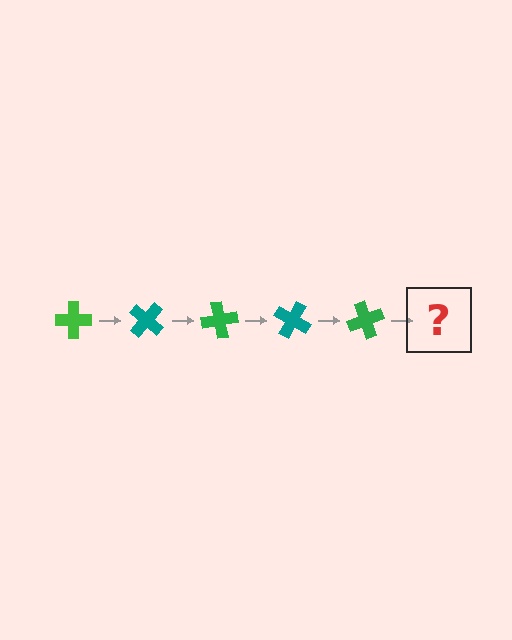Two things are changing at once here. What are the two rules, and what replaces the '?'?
The two rules are that it rotates 40 degrees each step and the color cycles through green and teal. The '?' should be a teal cross, rotated 200 degrees from the start.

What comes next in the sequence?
The next element should be a teal cross, rotated 200 degrees from the start.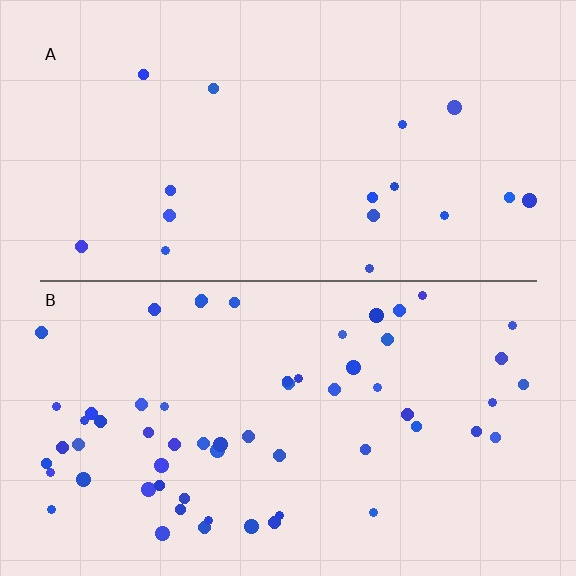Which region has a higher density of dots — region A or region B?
B (the bottom).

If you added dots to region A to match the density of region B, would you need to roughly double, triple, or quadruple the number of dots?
Approximately quadruple.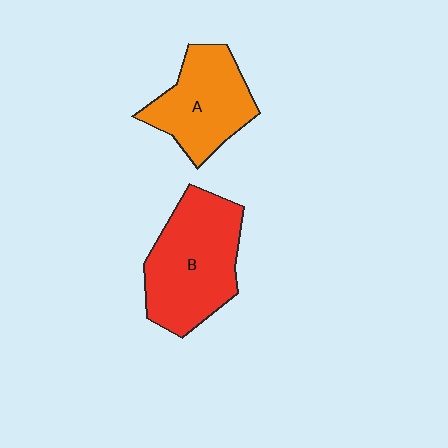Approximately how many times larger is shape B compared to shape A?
Approximately 1.3 times.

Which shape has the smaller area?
Shape A (orange).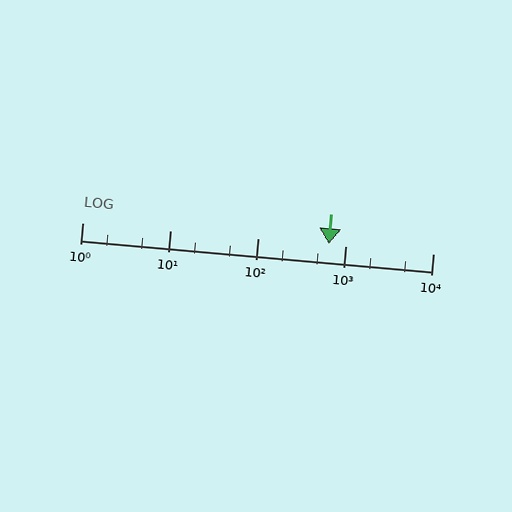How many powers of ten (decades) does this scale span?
The scale spans 4 decades, from 1 to 10000.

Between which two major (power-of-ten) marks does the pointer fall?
The pointer is between 100 and 1000.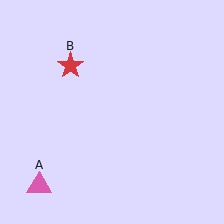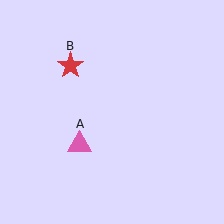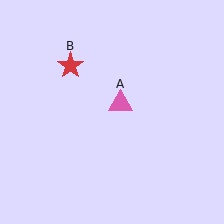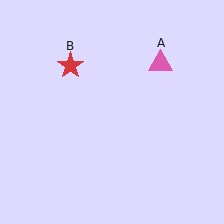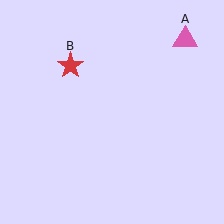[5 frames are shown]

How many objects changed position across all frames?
1 object changed position: pink triangle (object A).